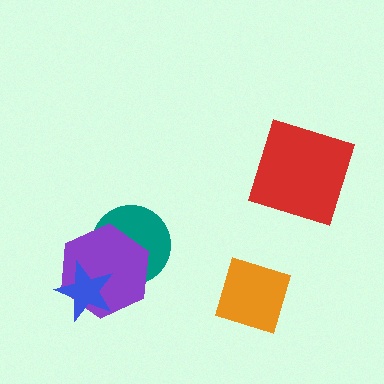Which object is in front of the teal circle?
The purple hexagon is in front of the teal circle.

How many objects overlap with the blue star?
1 object overlaps with the blue star.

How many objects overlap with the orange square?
0 objects overlap with the orange square.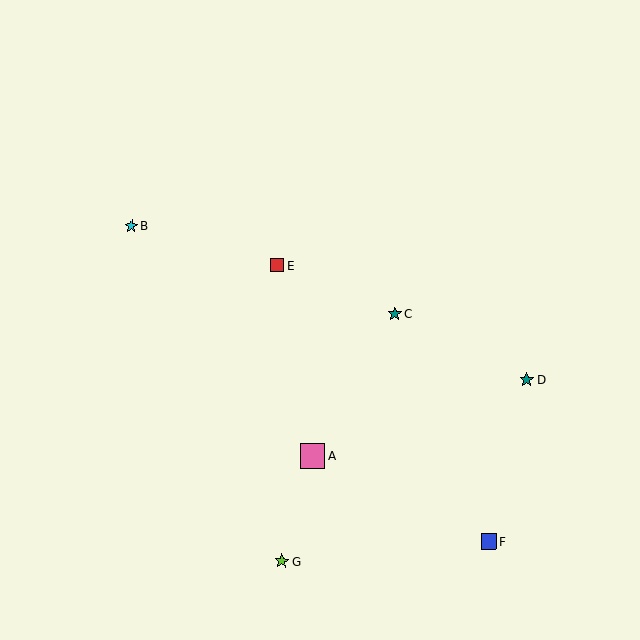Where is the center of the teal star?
The center of the teal star is at (395, 314).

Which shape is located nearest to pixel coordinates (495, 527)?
The blue square (labeled F) at (488, 541) is nearest to that location.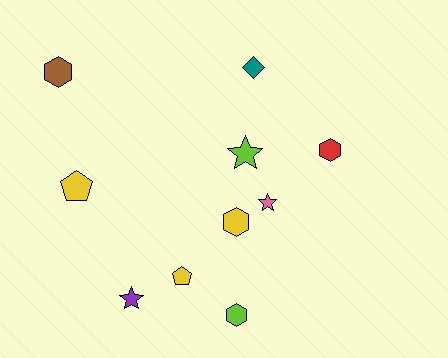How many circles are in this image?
There are no circles.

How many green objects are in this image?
There are no green objects.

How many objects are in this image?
There are 10 objects.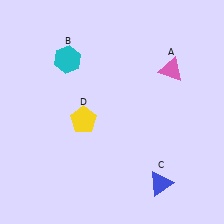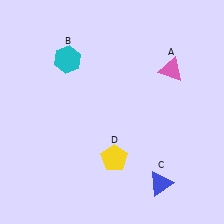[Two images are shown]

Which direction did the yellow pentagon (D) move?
The yellow pentagon (D) moved down.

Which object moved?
The yellow pentagon (D) moved down.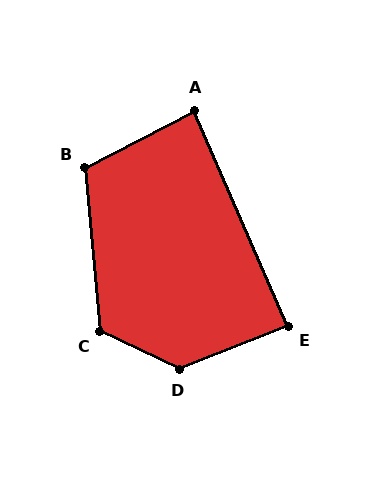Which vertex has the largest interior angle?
D, at approximately 133 degrees.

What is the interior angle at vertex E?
Approximately 88 degrees (approximately right).